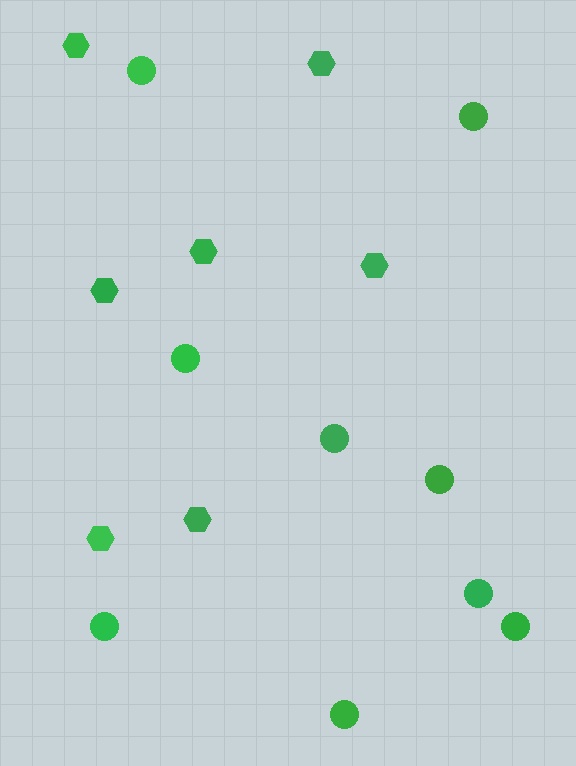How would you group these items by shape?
There are 2 groups: one group of hexagons (7) and one group of circles (9).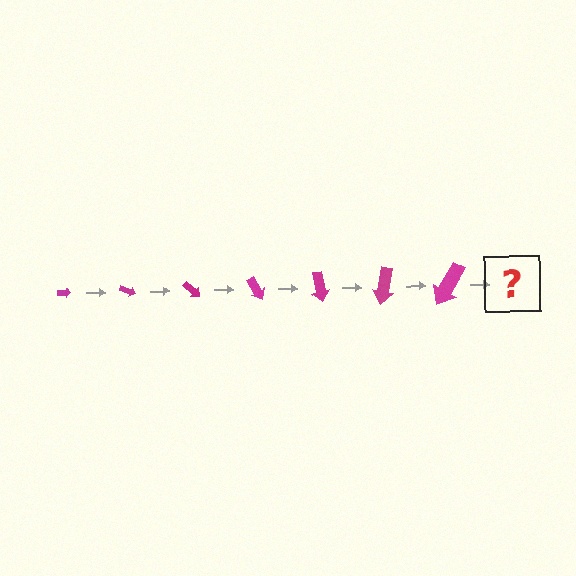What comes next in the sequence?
The next element should be an arrow, larger than the previous one and rotated 140 degrees from the start.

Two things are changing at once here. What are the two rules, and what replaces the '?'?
The two rules are that the arrow grows larger each step and it rotates 20 degrees each step. The '?' should be an arrow, larger than the previous one and rotated 140 degrees from the start.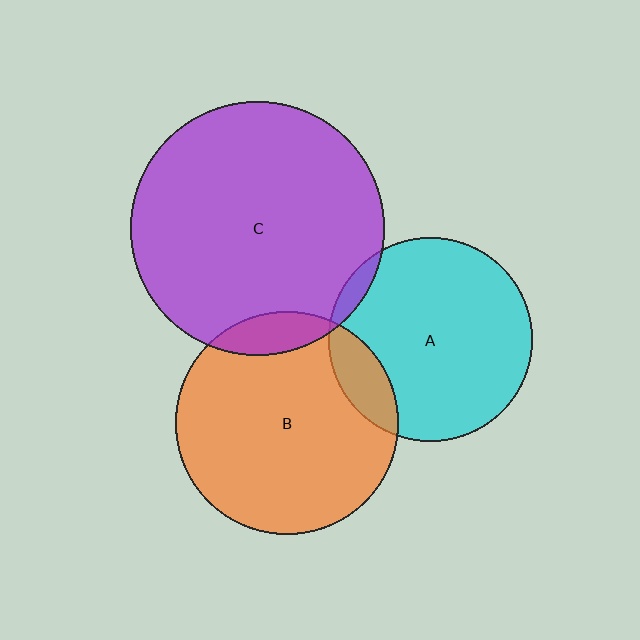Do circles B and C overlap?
Yes.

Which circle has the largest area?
Circle C (purple).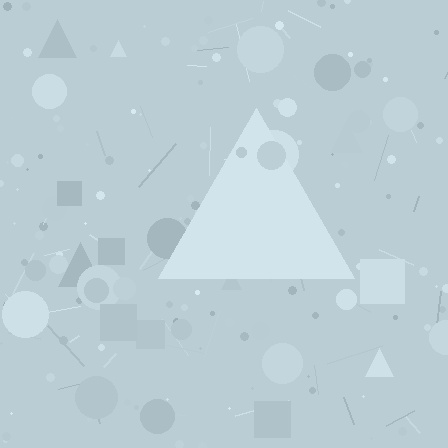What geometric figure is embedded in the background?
A triangle is embedded in the background.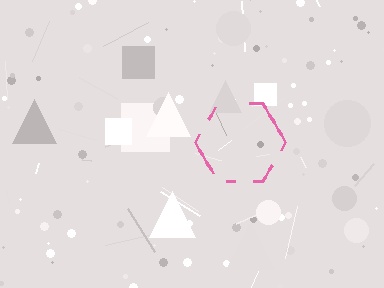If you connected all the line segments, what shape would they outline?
They would outline a hexagon.